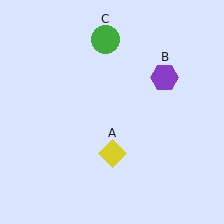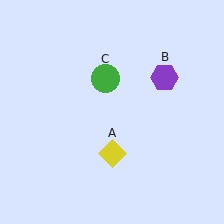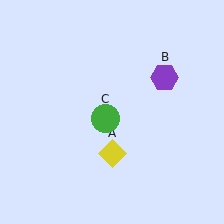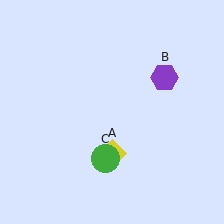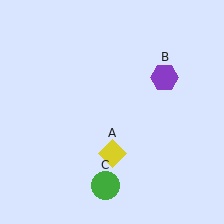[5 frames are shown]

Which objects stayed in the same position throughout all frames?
Yellow diamond (object A) and purple hexagon (object B) remained stationary.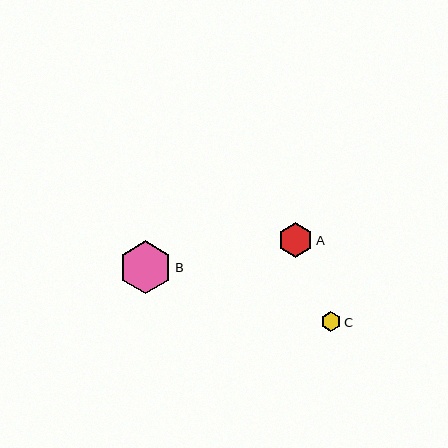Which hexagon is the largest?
Hexagon B is the largest with a size of approximately 53 pixels.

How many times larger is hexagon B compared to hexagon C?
Hexagon B is approximately 2.7 times the size of hexagon C.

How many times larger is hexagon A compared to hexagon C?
Hexagon A is approximately 1.8 times the size of hexagon C.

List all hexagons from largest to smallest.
From largest to smallest: B, A, C.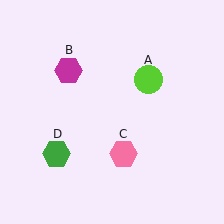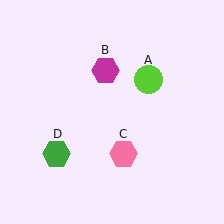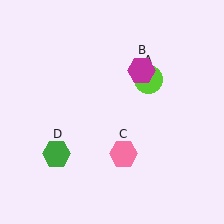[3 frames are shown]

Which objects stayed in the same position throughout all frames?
Lime circle (object A) and pink hexagon (object C) and green hexagon (object D) remained stationary.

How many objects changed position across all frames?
1 object changed position: magenta hexagon (object B).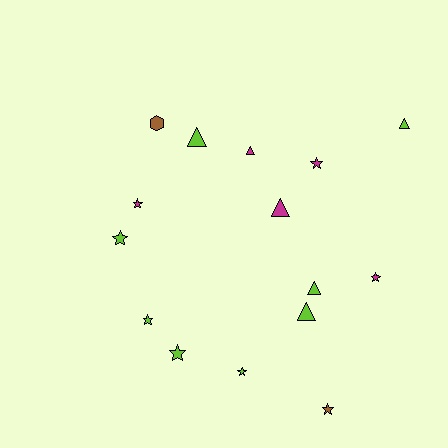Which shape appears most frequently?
Star, with 8 objects.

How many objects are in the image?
There are 15 objects.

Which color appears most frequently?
Lime, with 8 objects.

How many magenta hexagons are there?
There are no magenta hexagons.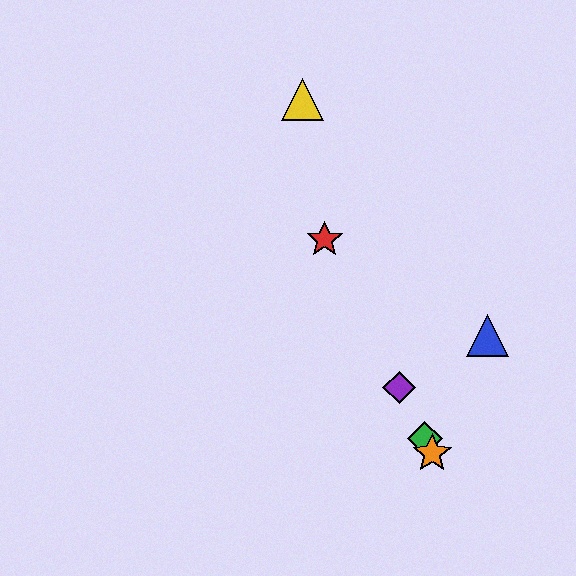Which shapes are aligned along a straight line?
The red star, the green diamond, the purple diamond, the orange star are aligned along a straight line.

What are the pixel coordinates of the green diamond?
The green diamond is at (425, 439).